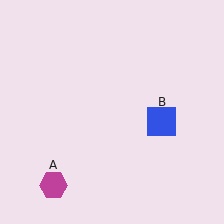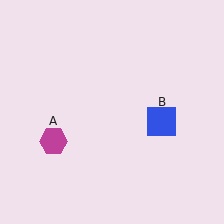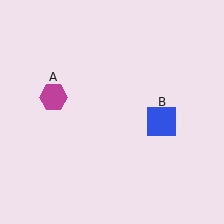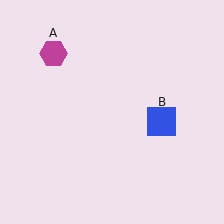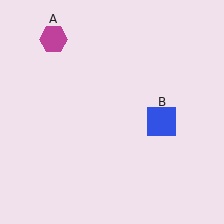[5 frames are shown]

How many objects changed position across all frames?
1 object changed position: magenta hexagon (object A).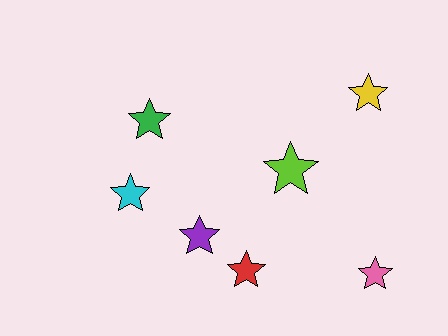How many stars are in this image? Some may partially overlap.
There are 7 stars.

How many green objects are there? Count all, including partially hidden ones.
There is 1 green object.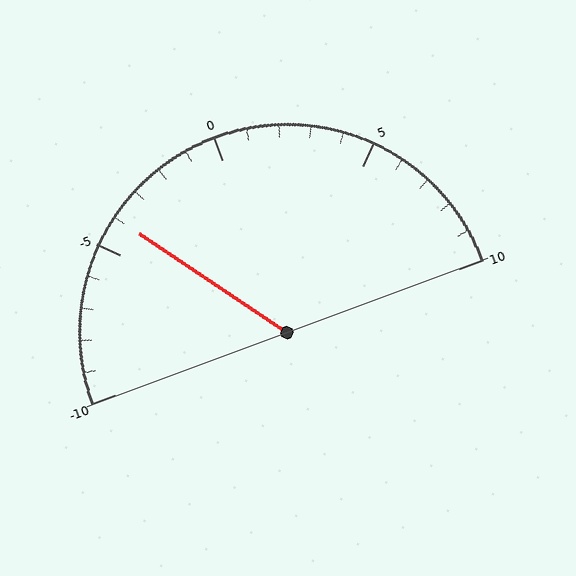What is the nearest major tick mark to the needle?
The nearest major tick mark is -5.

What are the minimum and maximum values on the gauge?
The gauge ranges from -10 to 10.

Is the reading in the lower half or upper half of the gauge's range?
The reading is in the lower half of the range (-10 to 10).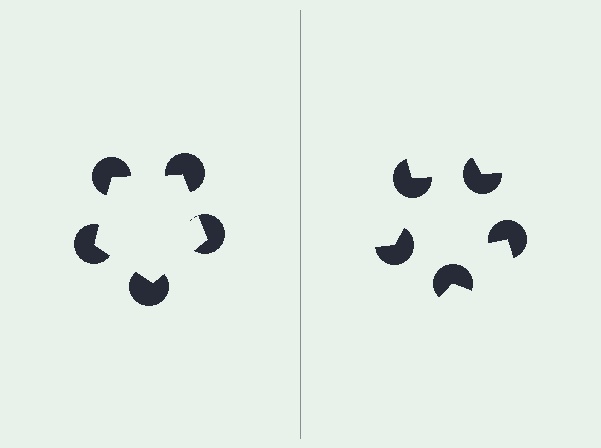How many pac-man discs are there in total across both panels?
10 — 5 on each side.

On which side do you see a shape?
An illusory pentagon appears on the left side. On the right side the wedge cuts are rotated, so no coherent shape forms.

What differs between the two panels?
The pac-man discs are positioned identically on both sides; only the wedge orientations differ. On the left they align to a pentagon; on the right they are misaligned.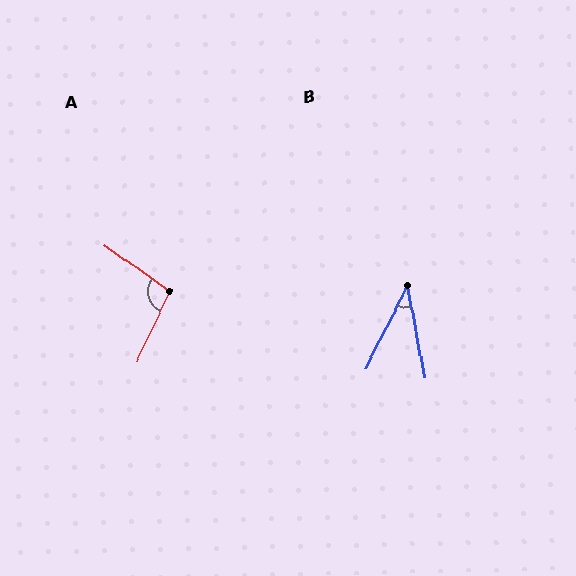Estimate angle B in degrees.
Approximately 37 degrees.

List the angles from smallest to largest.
B (37°), A (100°).